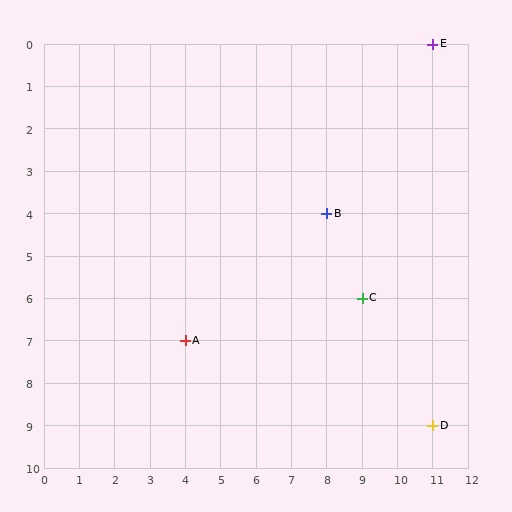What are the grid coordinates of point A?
Point A is at grid coordinates (4, 7).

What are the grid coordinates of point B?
Point B is at grid coordinates (8, 4).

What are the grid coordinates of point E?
Point E is at grid coordinates (11, 0).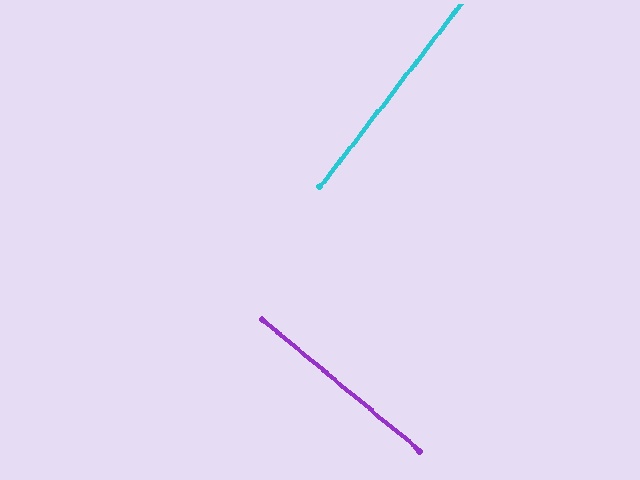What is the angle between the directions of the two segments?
Approximately 88 degrees.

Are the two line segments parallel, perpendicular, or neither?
Perpendicular — they meet at approximately 88°.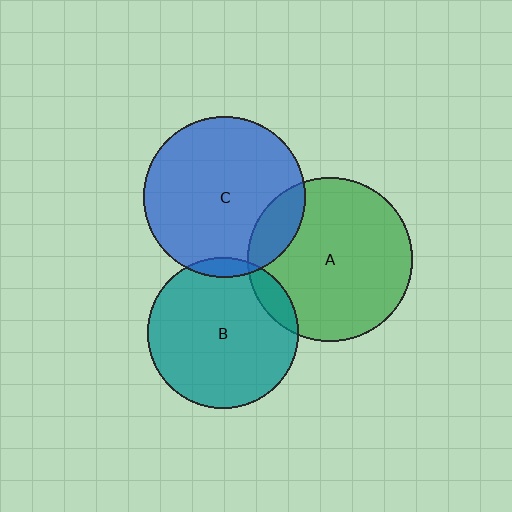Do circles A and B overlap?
Yes.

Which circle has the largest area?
Circle A (green).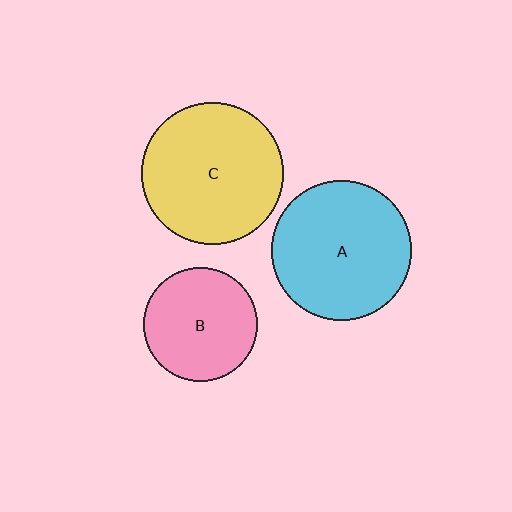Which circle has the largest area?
Circle C (yellow).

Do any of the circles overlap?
No, none of the circles overlap.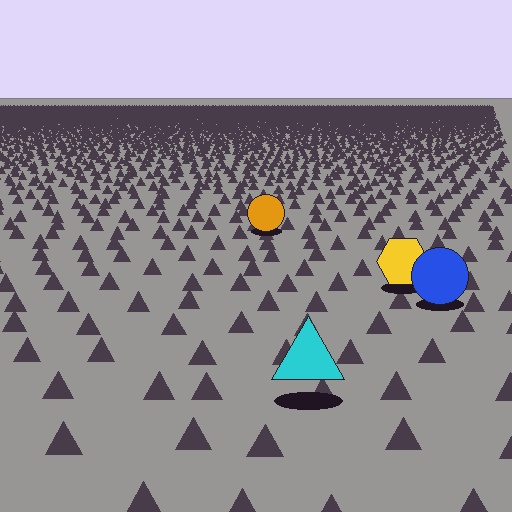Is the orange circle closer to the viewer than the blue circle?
No. The blue circle is closer — you can tell from the texture gradient: the ground texture is coarser near it.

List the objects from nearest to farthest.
From nearest to farthest: the cyan triangle, the blue circle, the yellow hexagon, the orange circle.